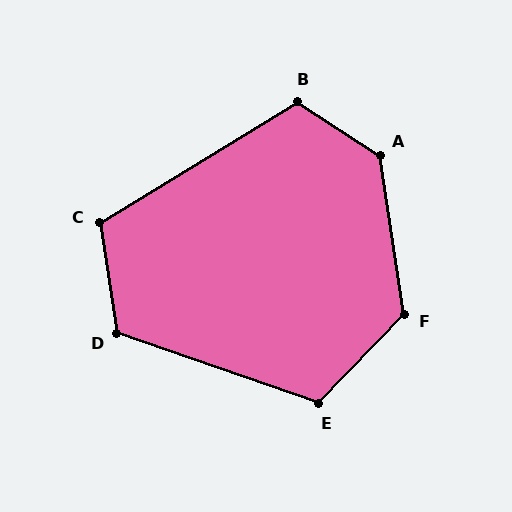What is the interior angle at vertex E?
Approximately 115 degrees (obtuse).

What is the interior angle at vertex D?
Approximately 118 degrees (obtuse).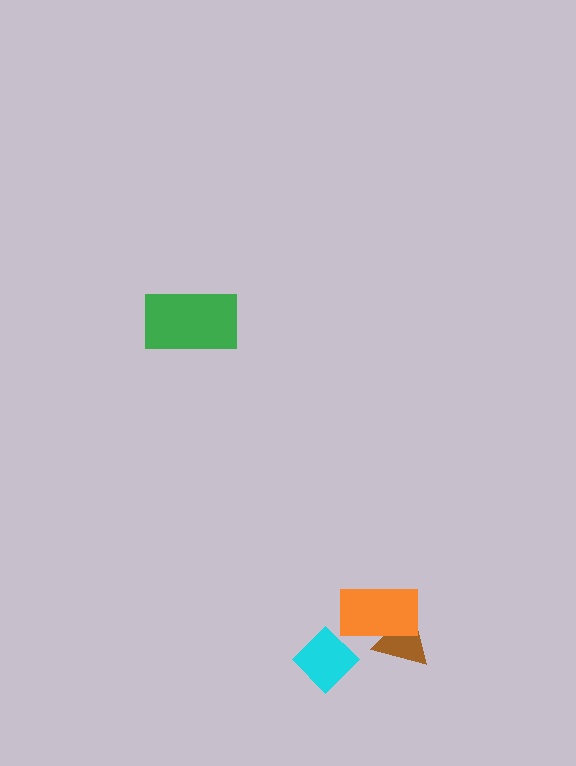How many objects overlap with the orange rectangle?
1 object overlaps with the orange rectangle.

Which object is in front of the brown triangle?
The orange rectangle is in front of the brown triangle.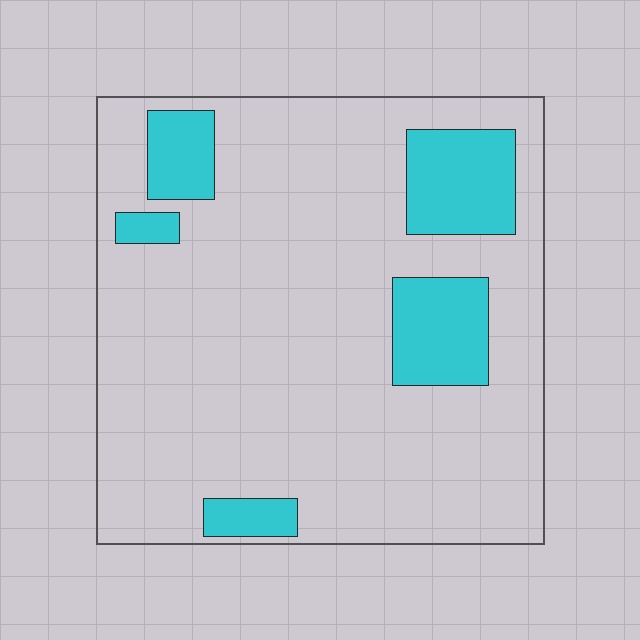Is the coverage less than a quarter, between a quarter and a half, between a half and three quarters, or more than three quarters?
Less than a quarter.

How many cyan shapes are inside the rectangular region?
5.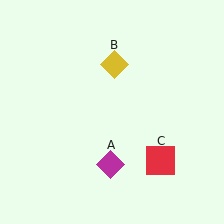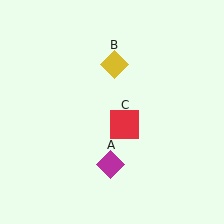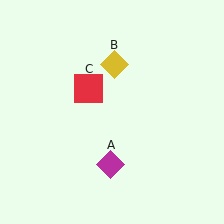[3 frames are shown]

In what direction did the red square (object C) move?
The red square (object C) moved up and to the left.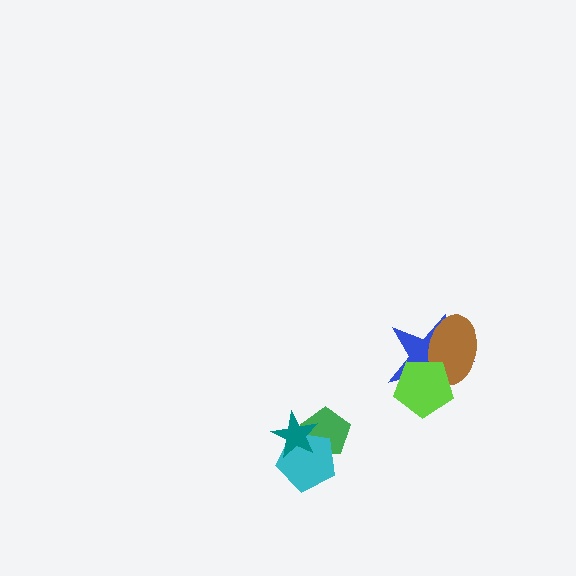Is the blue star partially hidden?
Yes, it is partially covered by another shape.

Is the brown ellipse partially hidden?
Yes, it is partially covered by another shape.